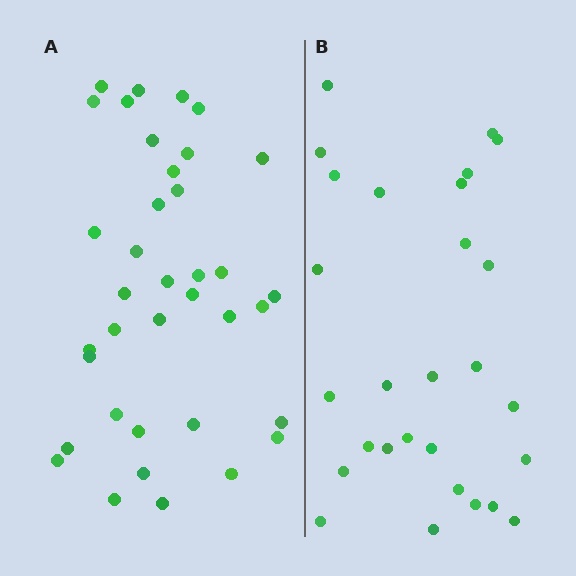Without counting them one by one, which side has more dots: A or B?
Region A (the left region) has more dots.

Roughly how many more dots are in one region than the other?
Region A has roughly 8 or so more dots than region B.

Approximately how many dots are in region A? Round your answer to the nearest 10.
About 40 dots. (The exact count is 37, which rounds to 40.)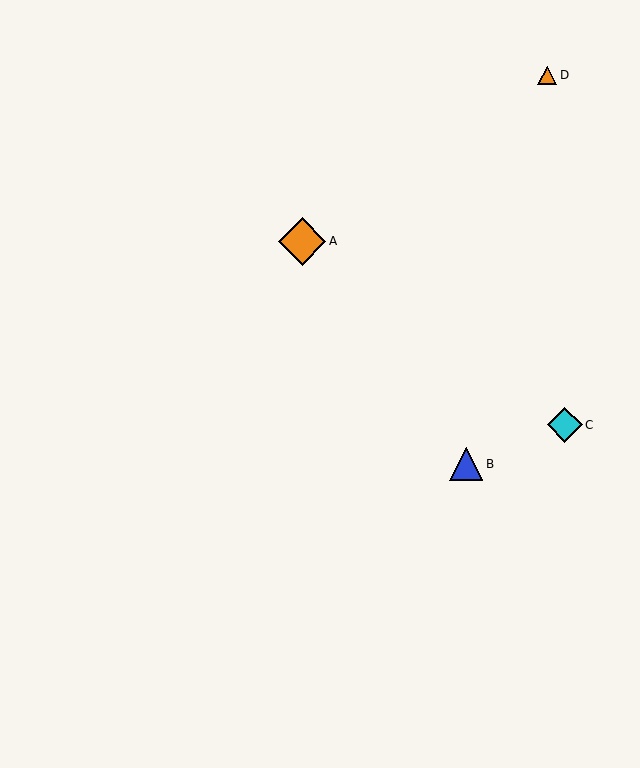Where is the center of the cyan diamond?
The center of the cyan diamond is at (565, 425).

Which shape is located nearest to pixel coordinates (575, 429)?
The cyan diamond (labeled C) at (565, 425) is nearest to that location.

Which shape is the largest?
The orange diamond (labeled A) is the largest.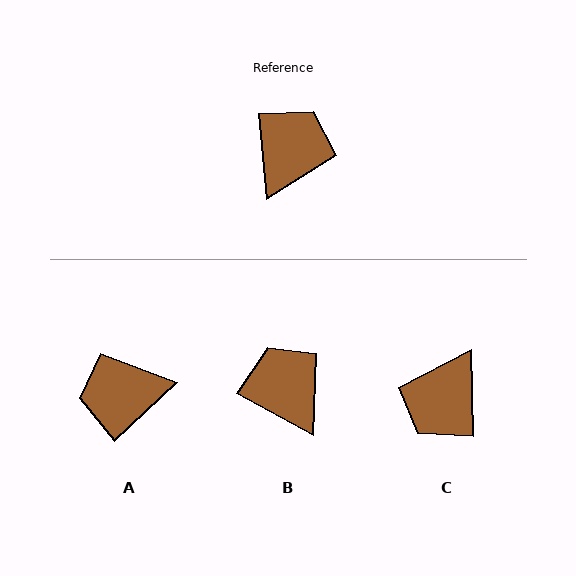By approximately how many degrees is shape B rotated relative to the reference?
Approximately 55 degrees counter-clockwise.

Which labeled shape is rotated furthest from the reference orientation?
C, about 175 degrees away.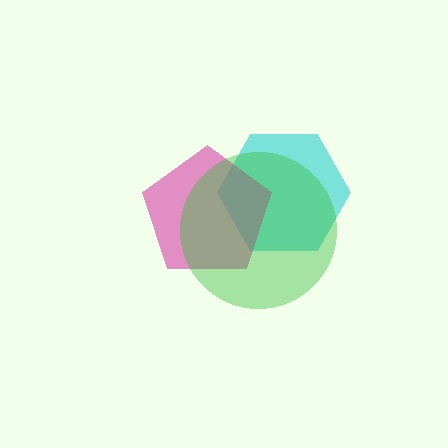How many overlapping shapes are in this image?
There are 3 overlapping shapes in the image.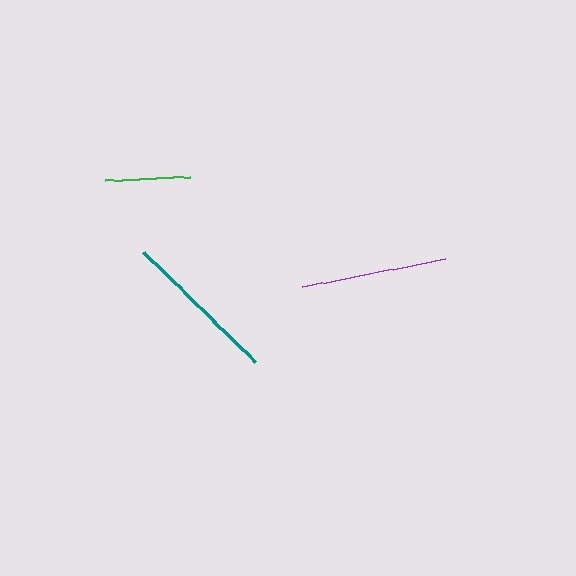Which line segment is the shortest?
The green line is the shortest at approximately 85 pixels.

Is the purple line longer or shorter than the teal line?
The teal line is longer than the purple line.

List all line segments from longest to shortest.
From longest to shortest: teal, purple, green.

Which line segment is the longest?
The teal line is the longest at approximately 156 pixels.